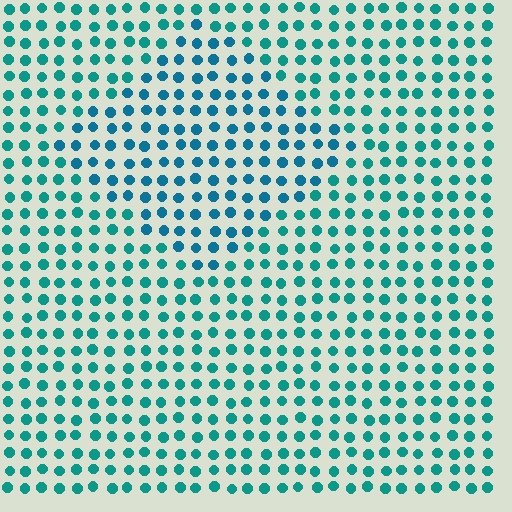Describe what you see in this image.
The image is filled with small teal elements in a uniform arrangement. A diamond-shaped region is visible where the elements are tinted to a slightly different hue, forming a subtle color boundary.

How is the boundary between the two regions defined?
The boundary is defined purely by a slight shift in hue (about 22 degrees). Spacing, size, and orientation are identical on both sides.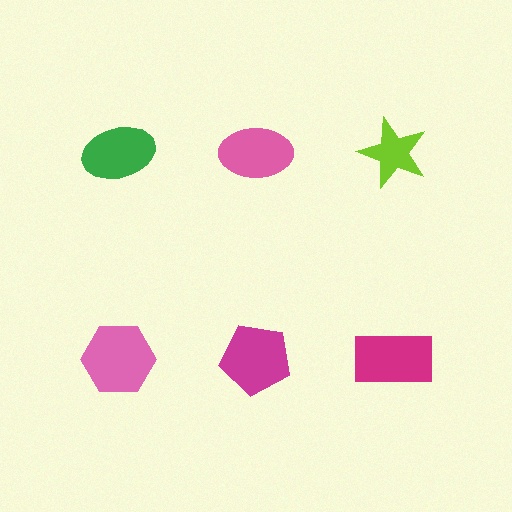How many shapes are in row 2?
3 shapes.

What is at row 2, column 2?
A magenta pentagon.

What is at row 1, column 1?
A green ellipse.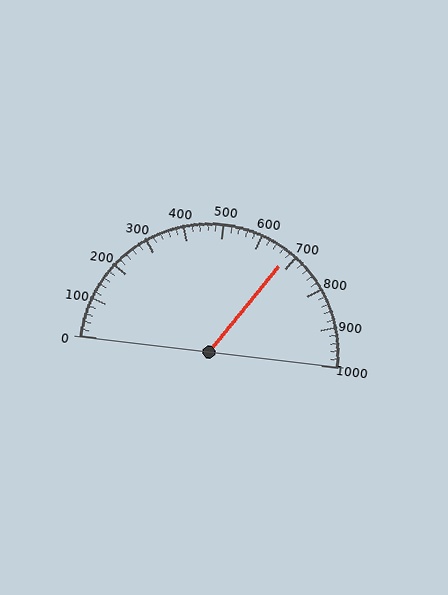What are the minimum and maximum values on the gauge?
The gauge ranges from 0 to 1000.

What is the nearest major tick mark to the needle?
The nearest major tick mark is 700.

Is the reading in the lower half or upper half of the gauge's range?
The reading is in the upper half of the range (0 to 1000).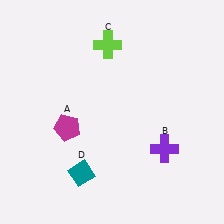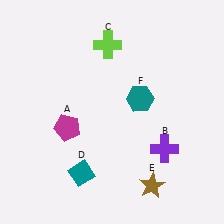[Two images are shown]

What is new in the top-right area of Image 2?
A teal hexagon (F) was added in the top-right area of Image 2.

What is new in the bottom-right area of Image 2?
A brown star (E) was added in the bottom-right area of Image 2.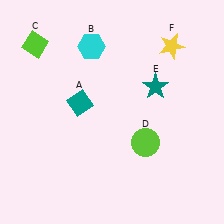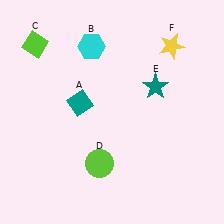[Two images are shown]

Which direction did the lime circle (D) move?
The lime circle (D) moved left.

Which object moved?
The lime circle (D) moved left.